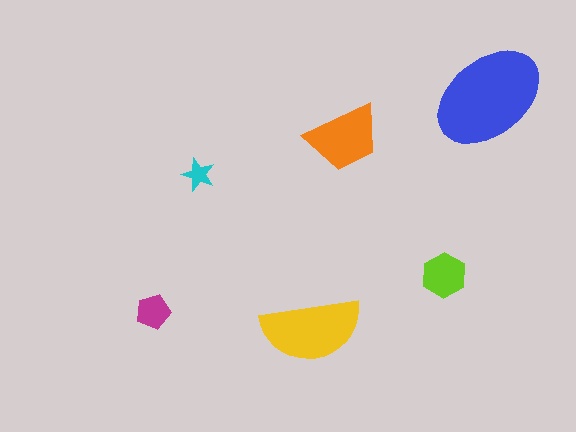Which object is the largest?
The blue ellipse.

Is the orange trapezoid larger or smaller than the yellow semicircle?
Smaller.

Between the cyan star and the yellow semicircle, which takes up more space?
The yellow semicircle.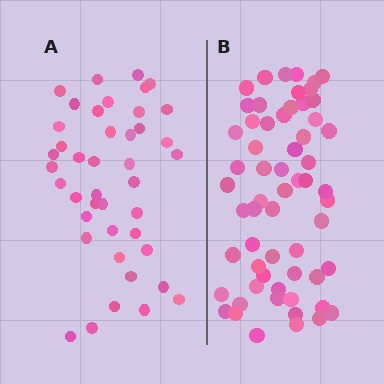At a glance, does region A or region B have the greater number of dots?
Region B (the right region) has more dots.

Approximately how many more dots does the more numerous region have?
Region B has approximately 20 more dots than region A.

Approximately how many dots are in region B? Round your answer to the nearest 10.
About 60 dots.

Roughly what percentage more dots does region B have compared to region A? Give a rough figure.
About 45% more.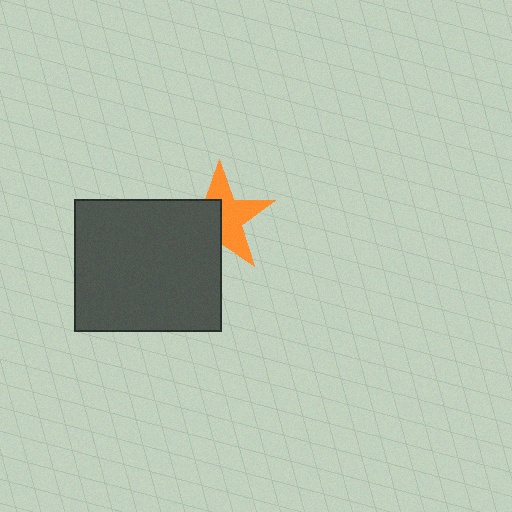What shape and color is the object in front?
The object in front is a dark gray rectangle.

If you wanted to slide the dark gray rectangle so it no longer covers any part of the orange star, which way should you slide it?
Slide it toward the lower-left — that is the most direct way to separate the two shapes.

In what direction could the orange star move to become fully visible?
The orange star could move toward the upper-right. That would shift it out from behind the dark gray rectangle entirely.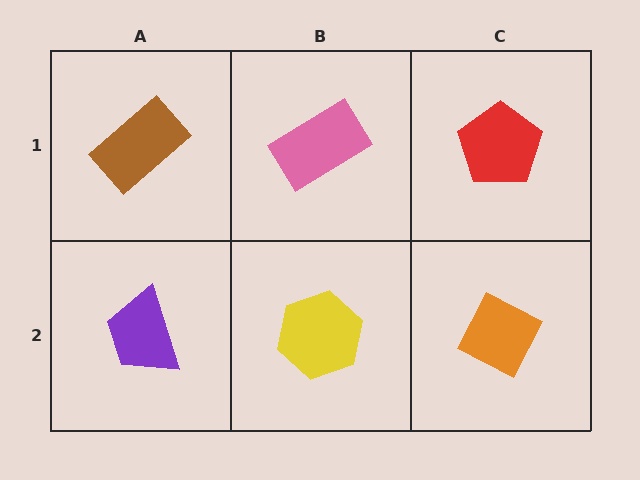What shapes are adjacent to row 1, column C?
An orange diamond (row 2, column C), a pink rectangle (row 1, column B).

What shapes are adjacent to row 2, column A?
A brown rectangle (row 1, column A), a yellow hexagon (row 2, column B).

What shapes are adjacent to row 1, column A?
A purple trapezoid (row 2, column A), a pink rectangle (row 1, column B).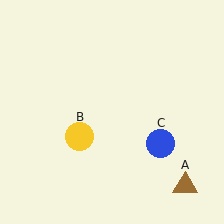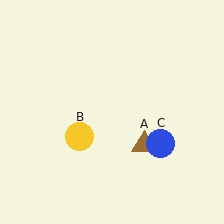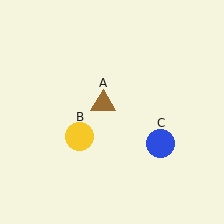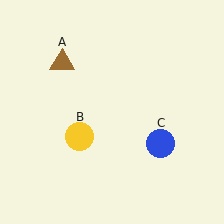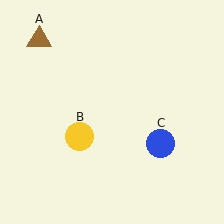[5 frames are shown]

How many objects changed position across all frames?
1 object changed position: brown triangle (object A).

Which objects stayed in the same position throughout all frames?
Yellow circle (object B) and blue circle (object C) remained stationary.